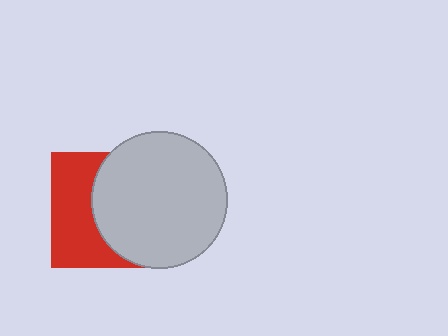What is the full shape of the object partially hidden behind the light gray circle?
The partially hidden object is a red square.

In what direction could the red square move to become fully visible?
The red square could move left. That would shift it out from behind the light gray circle entirely.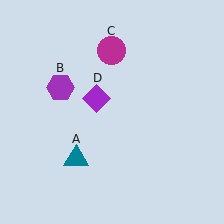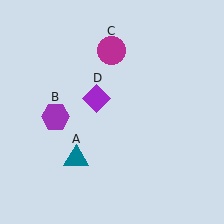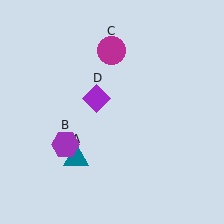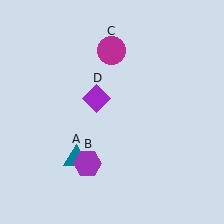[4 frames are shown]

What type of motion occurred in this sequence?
The purple hexagon (object B) rotated counterclockwise around the center of the scene.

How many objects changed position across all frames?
1 object changed position: purple hexagon (object B).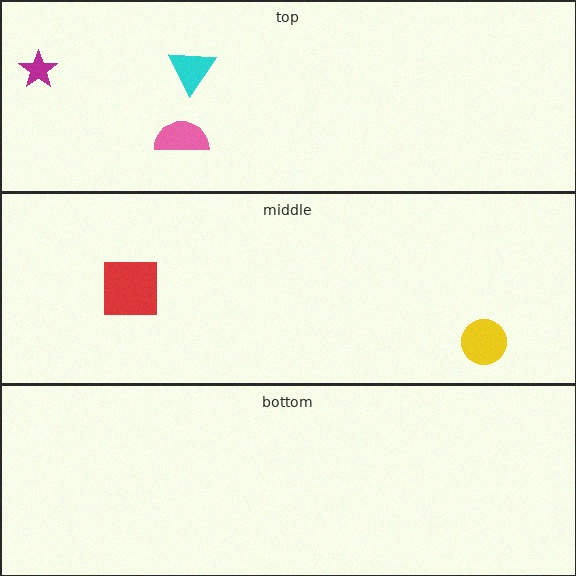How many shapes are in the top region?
3.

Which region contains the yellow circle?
The middle region.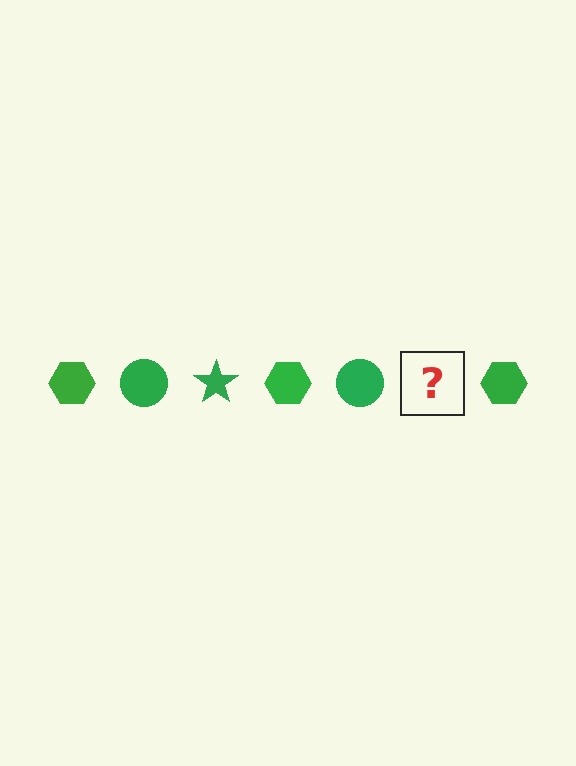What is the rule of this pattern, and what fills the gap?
The rule is that the pattern cycles through hexagon, circle, star shapes in green. The gap should be filled with a green star.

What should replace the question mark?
The question mark should be replaced with a green star.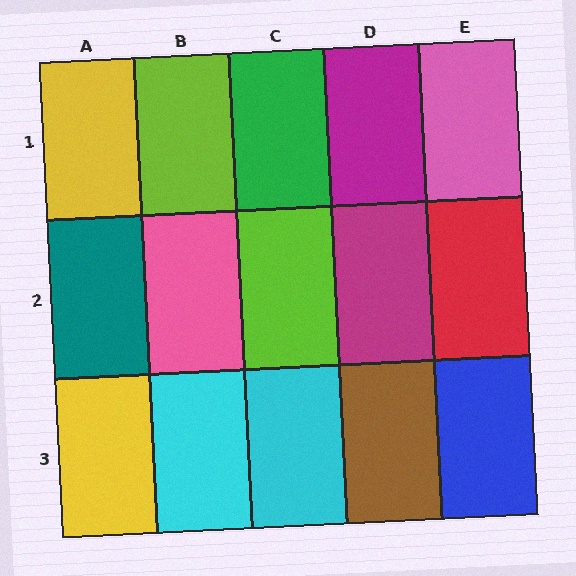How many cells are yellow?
2 cells are yellow.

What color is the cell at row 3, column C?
Cyan.